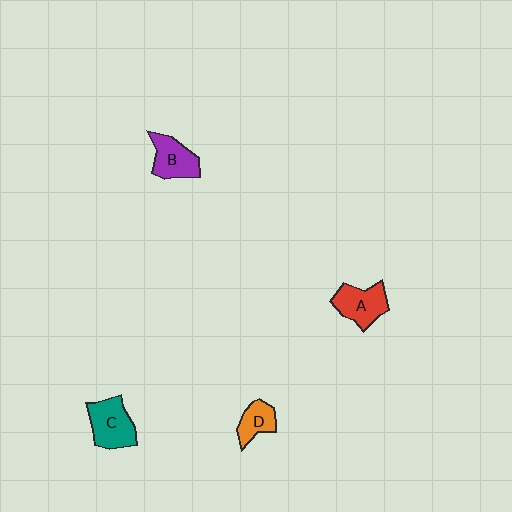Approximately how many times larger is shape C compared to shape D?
Approximately 1.6 times.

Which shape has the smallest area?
Shape D (orange).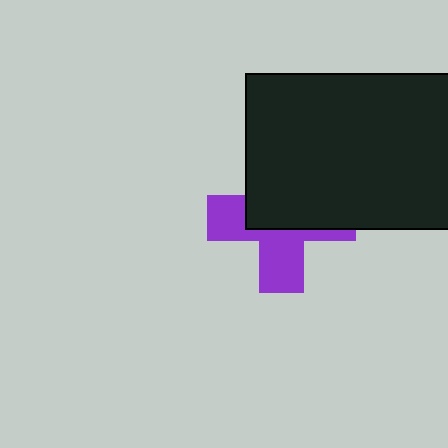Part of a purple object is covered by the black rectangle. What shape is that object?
It is a cross.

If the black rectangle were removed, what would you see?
You would see the complete purple cross.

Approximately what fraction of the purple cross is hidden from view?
Roughly 53% of the purple cross is hidden behind the black rectangle.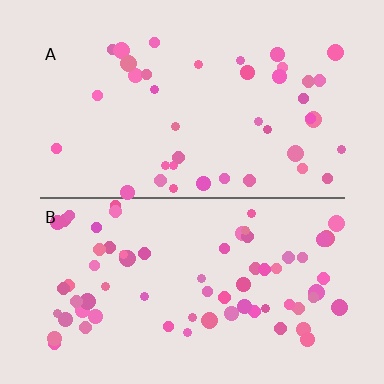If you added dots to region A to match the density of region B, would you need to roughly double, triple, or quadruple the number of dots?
Approximately double.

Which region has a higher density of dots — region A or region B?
B (the bottom).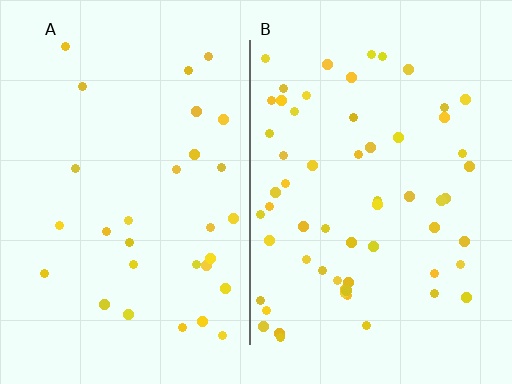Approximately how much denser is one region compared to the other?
Approximately 2.0× — region B over region A.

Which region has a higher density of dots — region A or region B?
B (the right).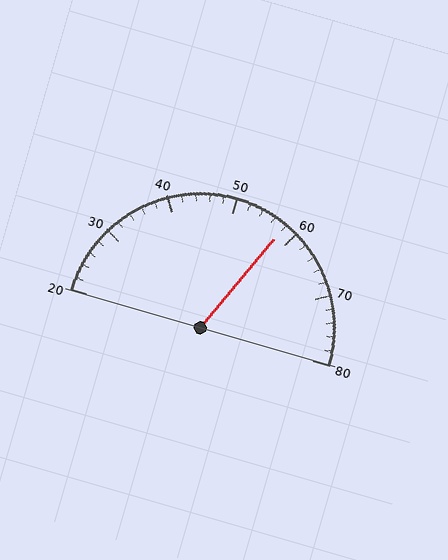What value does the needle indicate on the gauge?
The needle indicates approximately 58.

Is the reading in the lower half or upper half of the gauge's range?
The reading is in the upper half of the range (20 to 80).